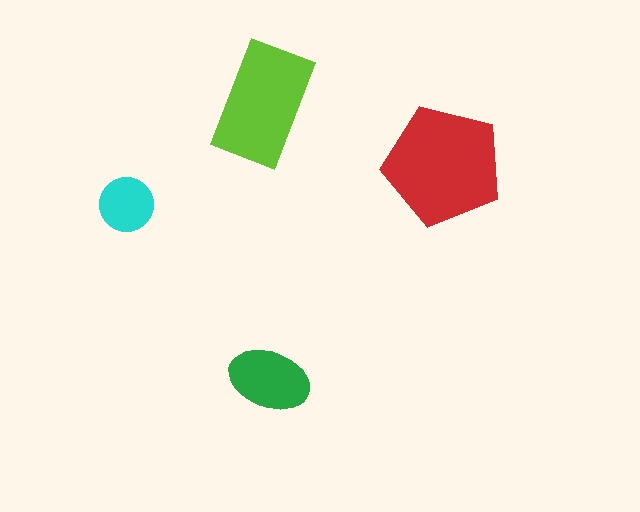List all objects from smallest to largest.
The cyan circle, the green ellipse, the lime rectangle, the red pentagon.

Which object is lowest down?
The green ellipse is bottommost.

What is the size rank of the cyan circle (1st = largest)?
4th.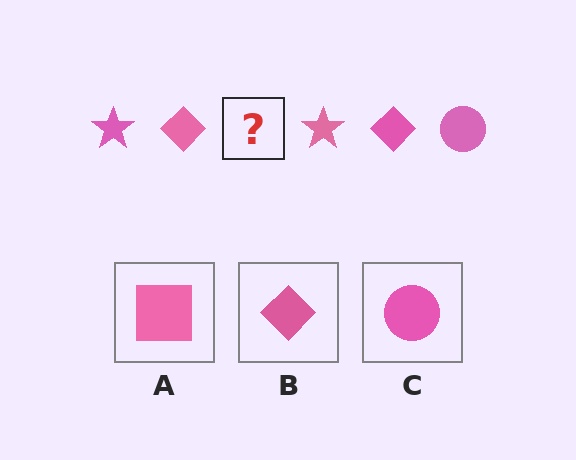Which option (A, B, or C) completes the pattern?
C.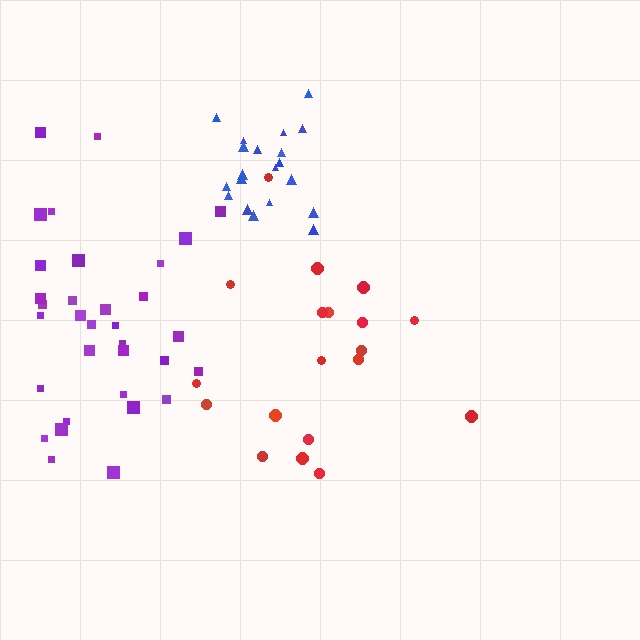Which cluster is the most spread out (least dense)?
Red.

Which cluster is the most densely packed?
Blue.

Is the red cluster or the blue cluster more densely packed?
Blue.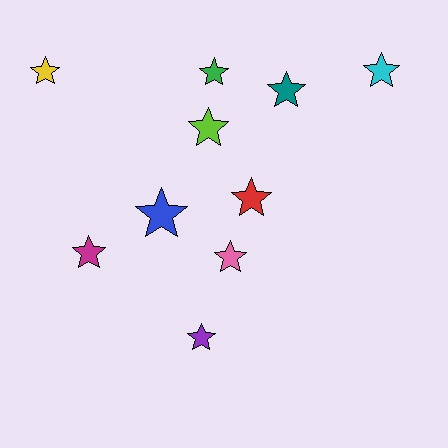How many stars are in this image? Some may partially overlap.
There are 10 stars.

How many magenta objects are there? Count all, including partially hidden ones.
There is 1 magenta object.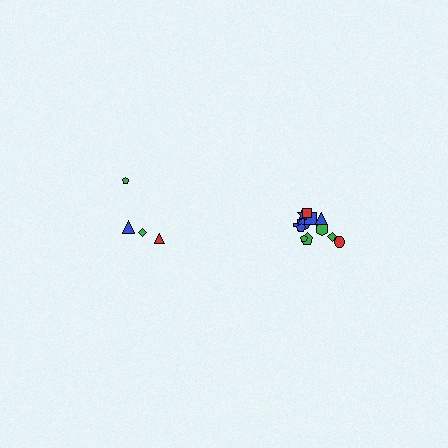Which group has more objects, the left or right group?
The right group.